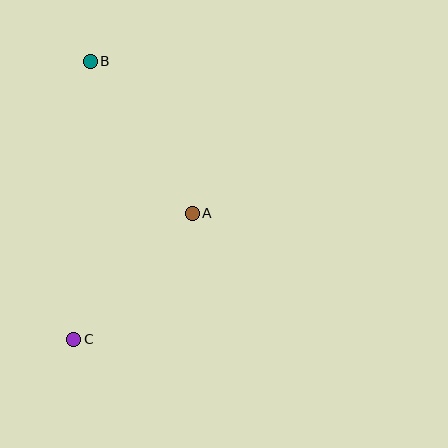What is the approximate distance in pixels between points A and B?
The distance between A and B is approximately 183 pixels.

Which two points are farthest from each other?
Points B and C are farthest from each other.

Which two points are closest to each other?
Points A and C are closest to each other.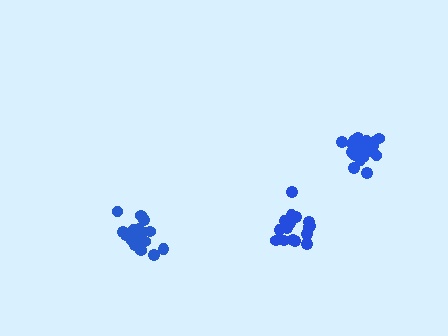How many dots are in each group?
Group 1: 18 dots, Group 2: 19 dots, Group 3: 17 dots (54 total).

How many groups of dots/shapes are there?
There are 3 groups.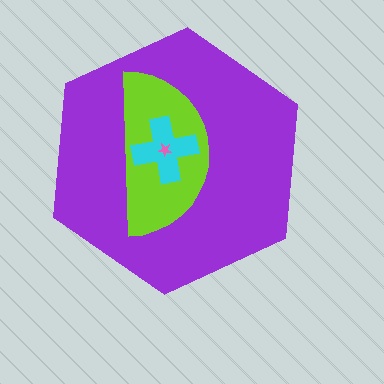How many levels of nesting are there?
4.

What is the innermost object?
The pink star.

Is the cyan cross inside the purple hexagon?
Yes.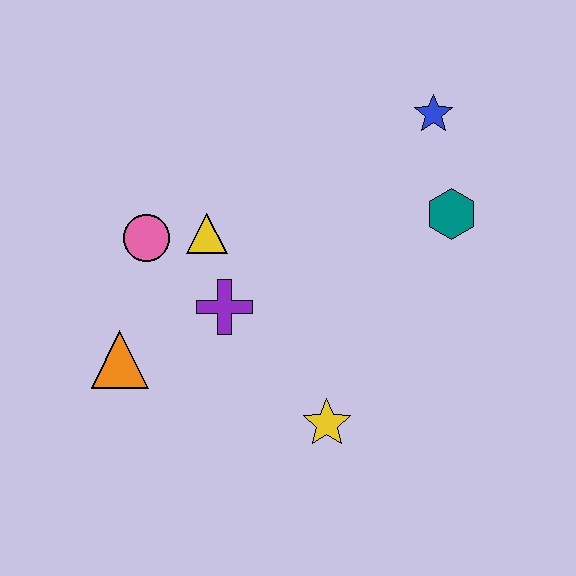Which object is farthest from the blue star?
The orange triangle is farthest from the blue star.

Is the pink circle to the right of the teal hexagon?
No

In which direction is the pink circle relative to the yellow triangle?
The pink circle is to the left of the yellow triangle.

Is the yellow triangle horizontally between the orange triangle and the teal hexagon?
Yes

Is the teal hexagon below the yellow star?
No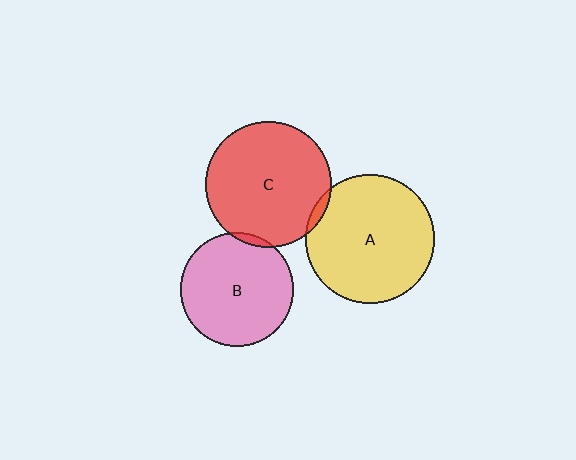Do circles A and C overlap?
Yes.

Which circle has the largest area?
Circle A (yellow).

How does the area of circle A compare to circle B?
Approximately 1.3 times.